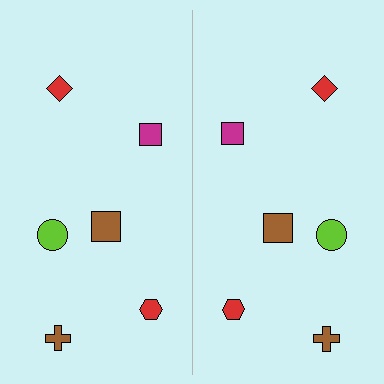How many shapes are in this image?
There are 12 shapes in this image.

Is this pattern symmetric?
Yes, this pattern has bilateral (reflection) symmetry.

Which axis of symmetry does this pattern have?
The pattern has a vertical axis of symmetry running through the center of the image.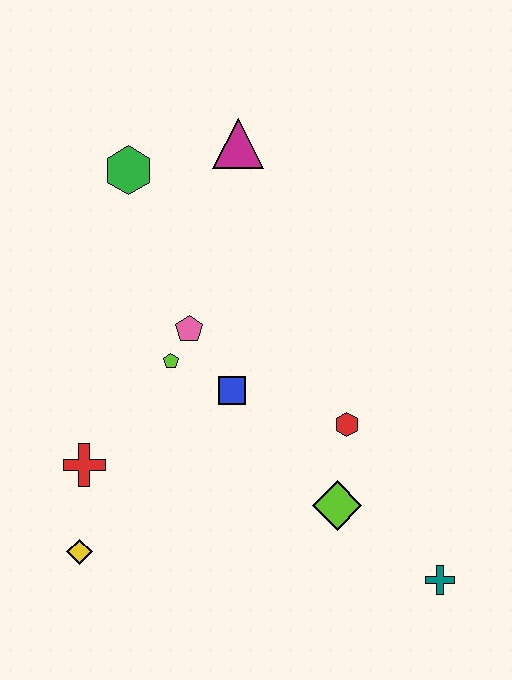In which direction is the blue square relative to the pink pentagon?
The blue square is below the pink pentagon.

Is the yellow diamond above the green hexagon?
No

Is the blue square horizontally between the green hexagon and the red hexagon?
Yes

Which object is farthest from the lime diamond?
The green hexagon is farthest from the lime diamond.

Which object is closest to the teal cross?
The lime diamond is closest to the teal cross.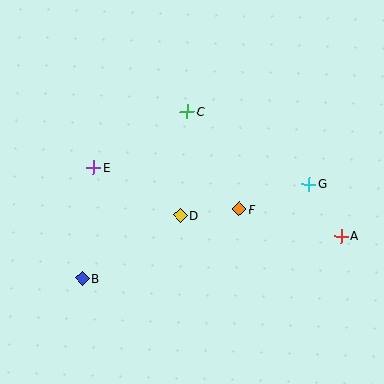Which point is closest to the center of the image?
Point D at (180, 215) is closest to the center.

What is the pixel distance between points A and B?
The distance between A and B is 262 pixels.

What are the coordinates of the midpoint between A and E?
The midpoint between A and E is at (217, 202).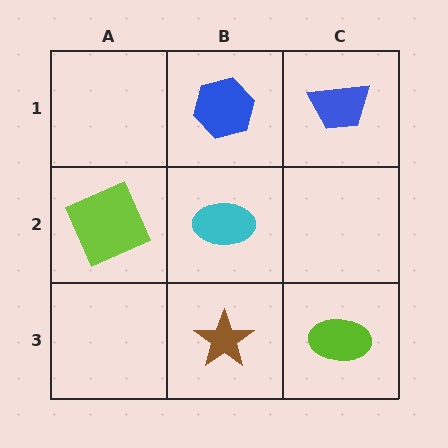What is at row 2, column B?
A cyan ellipse.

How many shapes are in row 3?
2 shapes.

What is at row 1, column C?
A blue trapezoid.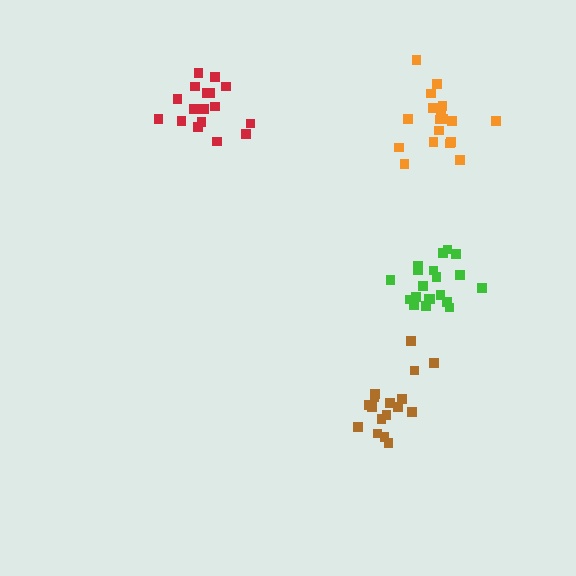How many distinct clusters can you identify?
There are 4 distinct clusters.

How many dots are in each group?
Group 1: 18 dots, Group 2: 18 dots, Group 3: 17 dots, Group 4: 20 dots (73 total).